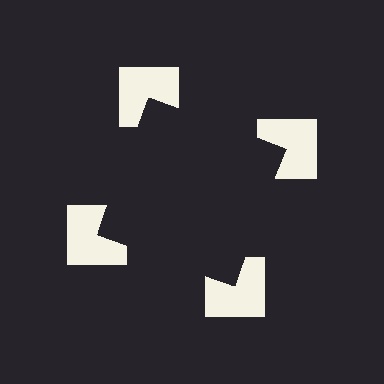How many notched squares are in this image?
There are 4 — one at each vertex of the illusory square.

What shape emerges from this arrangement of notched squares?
An illusory square — its edges are inferred from the aligned wedge cuts in the notched squares, not physically drawn.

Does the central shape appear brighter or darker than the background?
It typically appears slightly darker than the background, even though no actual brightness change is drawn.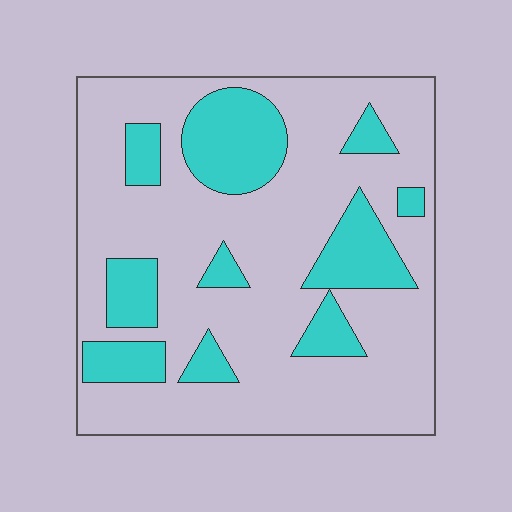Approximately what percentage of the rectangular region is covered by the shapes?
Approximately 25%.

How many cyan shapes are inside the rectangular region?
10.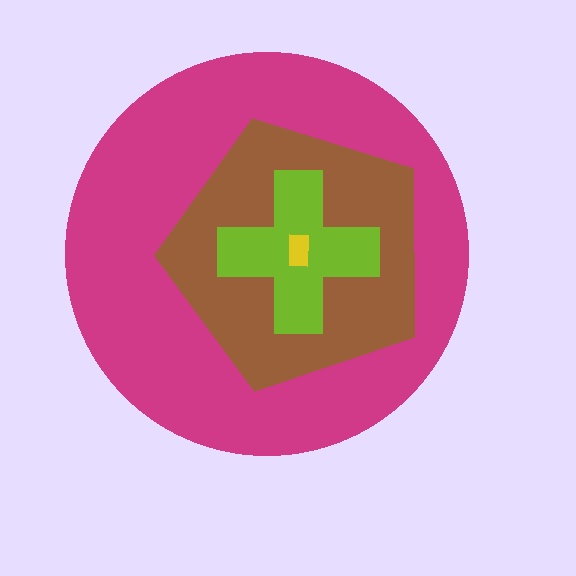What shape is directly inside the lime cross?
The yellow rectangle.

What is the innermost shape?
The yellow rectangle.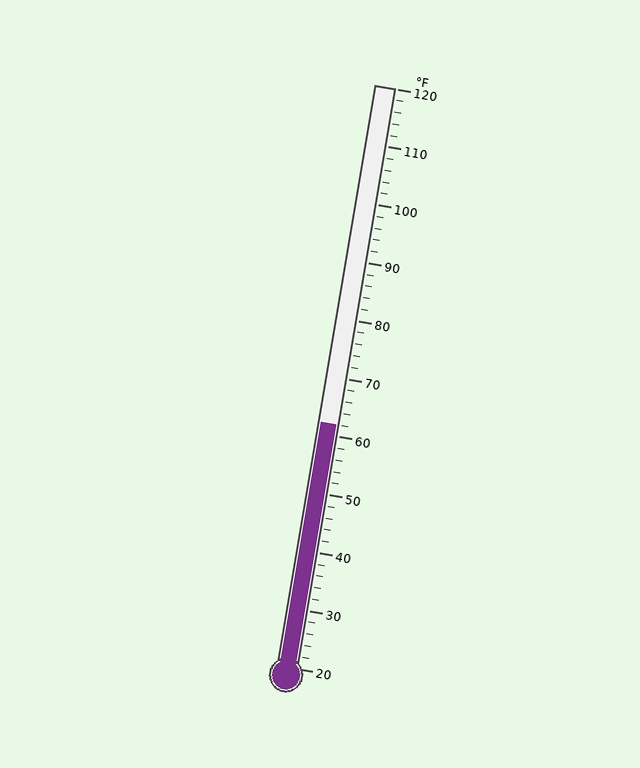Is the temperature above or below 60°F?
The temperature is above 60°F.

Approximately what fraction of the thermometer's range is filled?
The thermometer is filled to approximately 40% of its range.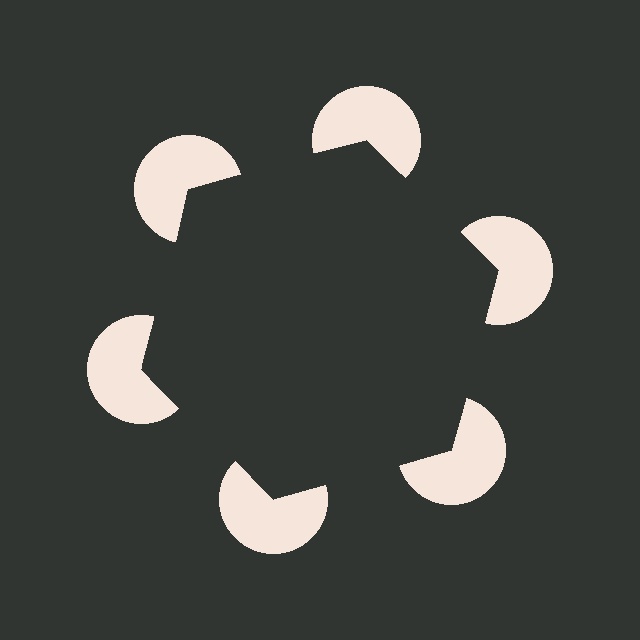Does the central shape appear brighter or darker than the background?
It typically appears slightly darker than the background, even though no actual brightness change is drawn.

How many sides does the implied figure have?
6 sides.